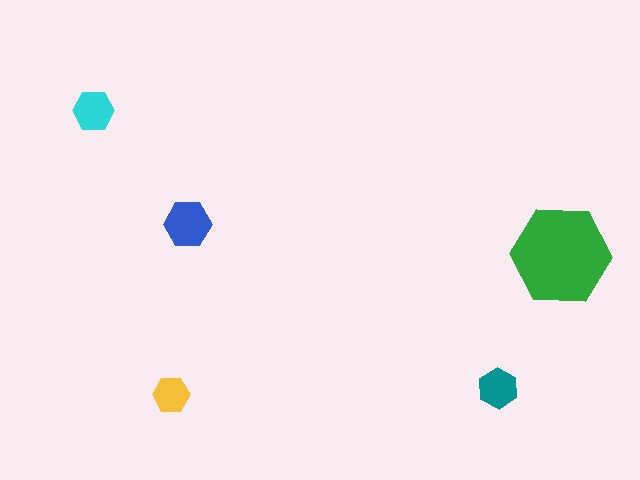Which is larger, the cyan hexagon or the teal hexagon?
The cyan one.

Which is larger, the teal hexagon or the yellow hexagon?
The teal one.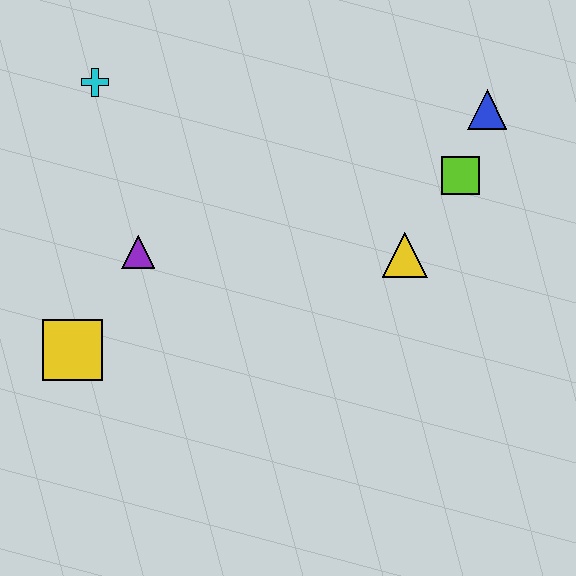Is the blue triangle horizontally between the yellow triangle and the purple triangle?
No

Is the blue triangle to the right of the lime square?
Yes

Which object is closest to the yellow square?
The purple triangle is closest to the yellow square.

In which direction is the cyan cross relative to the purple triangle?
The cyan cross is above the purple triangle.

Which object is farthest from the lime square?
The yellow square is farthest from the lime square.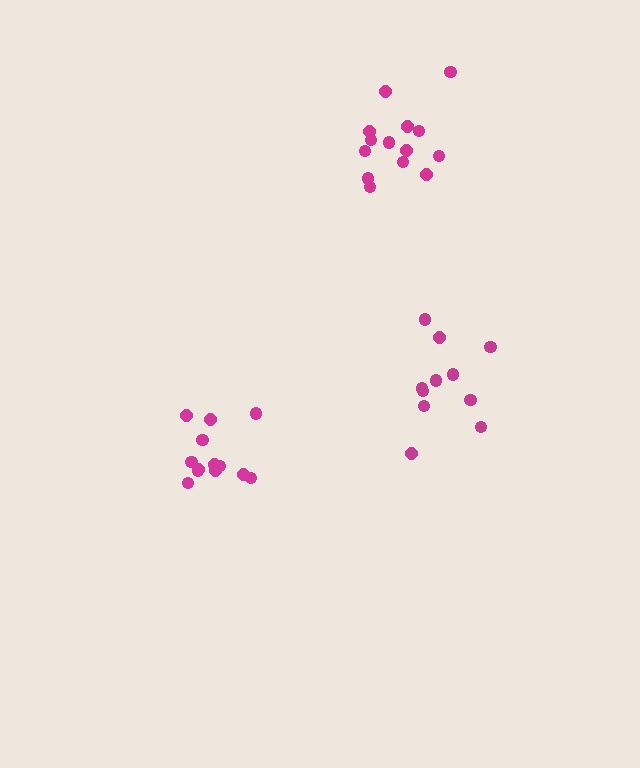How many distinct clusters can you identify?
There are 3 distinct clusters.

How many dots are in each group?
Group 1: 13 dots, Group 2: 14 dots, Group 3: 11 dots (38 total).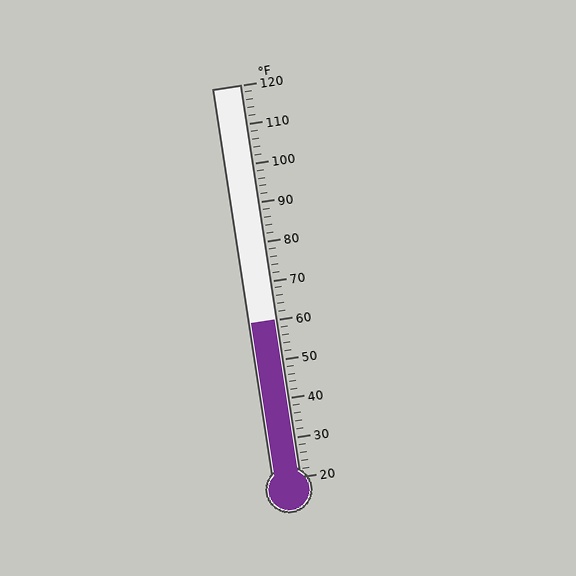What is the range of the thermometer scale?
The thermometer scale ranges from 20°F to 120°F.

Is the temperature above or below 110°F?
The temperature is below 110°F.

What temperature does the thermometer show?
The thermometer shows approximately 60°F.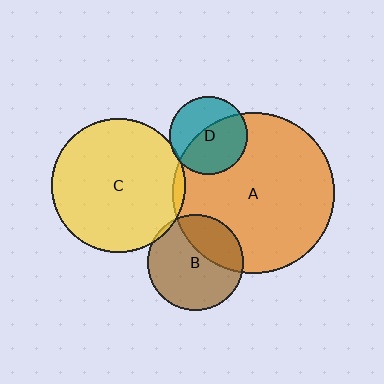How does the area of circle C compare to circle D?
Approximately 3.0 times.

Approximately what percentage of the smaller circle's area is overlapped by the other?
Approximately 5%.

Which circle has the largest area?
Circle A (orange).